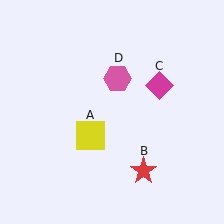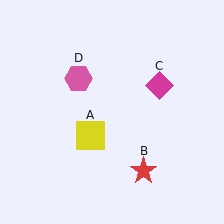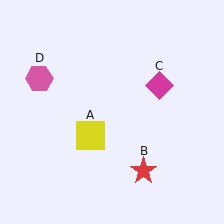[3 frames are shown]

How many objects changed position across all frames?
1 object changed position: pink hexagon (object D).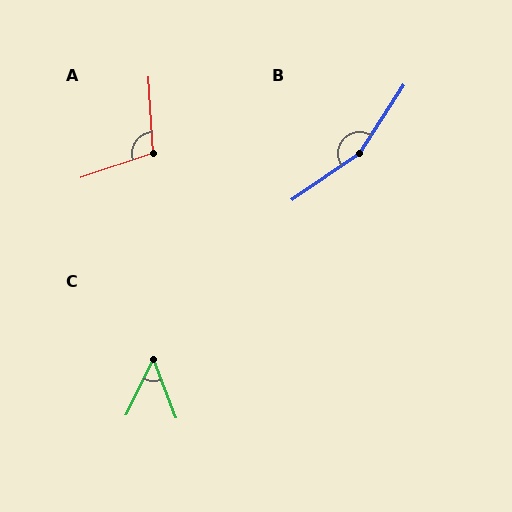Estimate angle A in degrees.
Approximately 106 degrees.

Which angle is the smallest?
C, at approximately 47 degrees.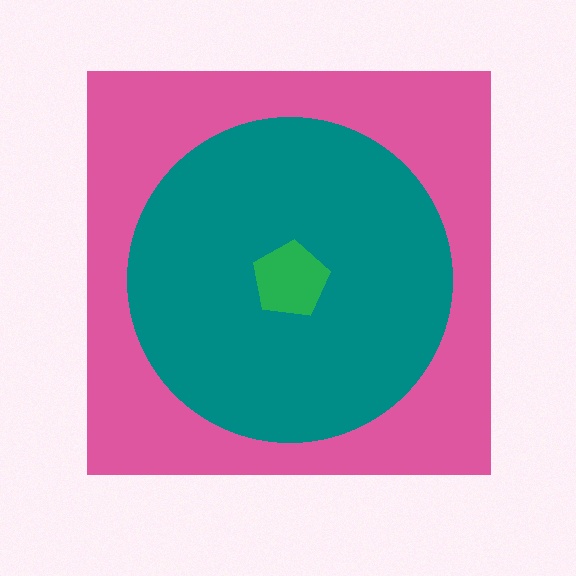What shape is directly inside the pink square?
The teal circle.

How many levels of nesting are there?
3.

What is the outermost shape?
The pink square.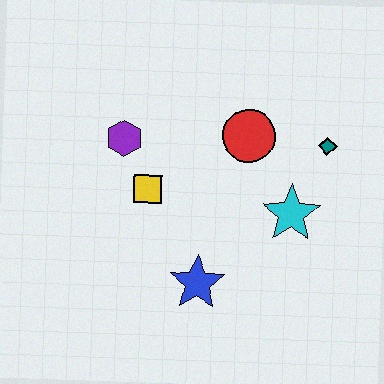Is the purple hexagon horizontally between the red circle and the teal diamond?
No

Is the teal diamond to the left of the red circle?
No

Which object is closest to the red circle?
The teal diamond is closest to the red circle.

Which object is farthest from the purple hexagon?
The teal diamond is farthest from the purple hexagon.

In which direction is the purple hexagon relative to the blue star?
The purple hexagon is above the blue star.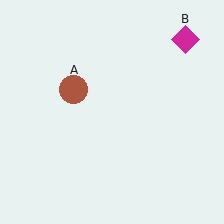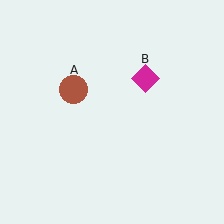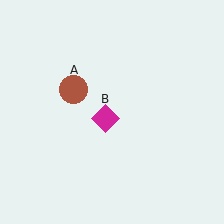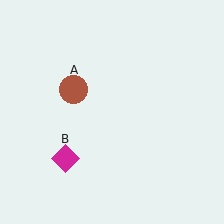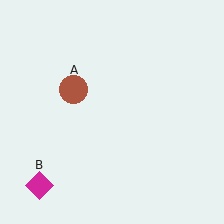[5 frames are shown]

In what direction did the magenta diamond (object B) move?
The magenta diamond (object B) moved down and to the left.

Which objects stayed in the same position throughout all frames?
Brown circle (object A) remained stationary.